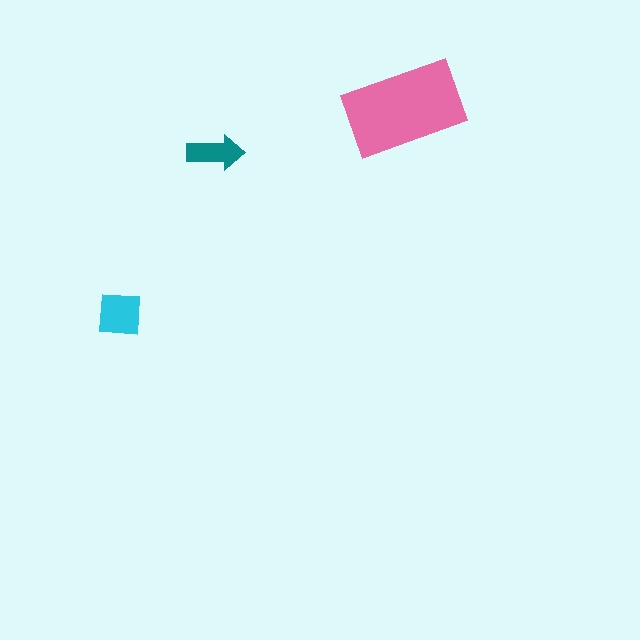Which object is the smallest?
The teal arrow.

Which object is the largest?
The pink rectangle.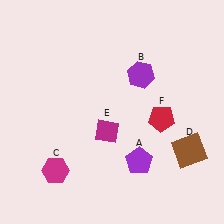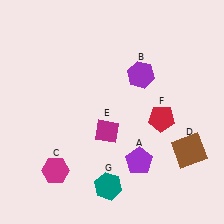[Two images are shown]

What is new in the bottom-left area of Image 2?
A teal hexagon (G) was added in the bottom-left area of Image 2.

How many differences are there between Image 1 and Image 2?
There is 1 difference between the two images.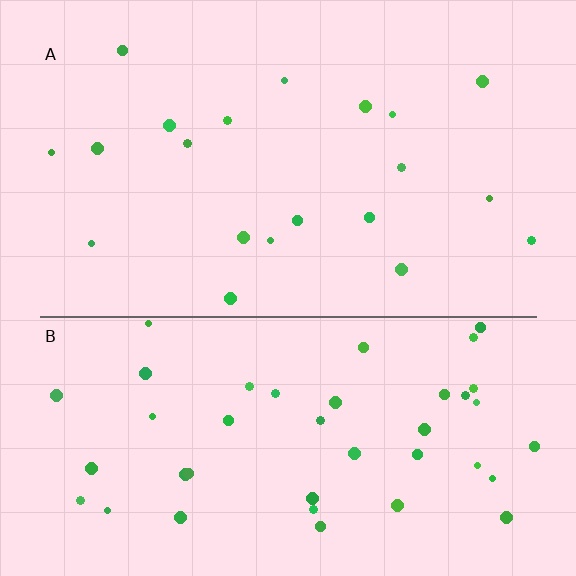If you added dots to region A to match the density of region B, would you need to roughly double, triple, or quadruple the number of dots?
Approximately double.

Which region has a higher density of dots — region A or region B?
B (the bottom).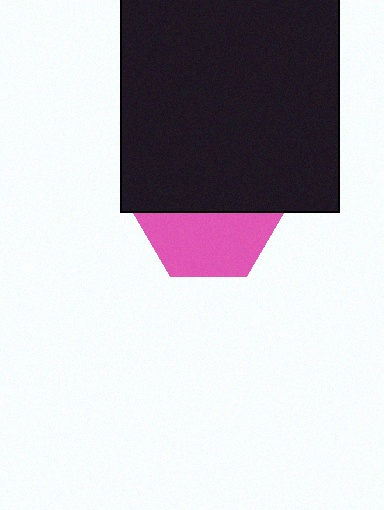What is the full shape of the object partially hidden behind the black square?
The partially hidden object is a pink hexagon.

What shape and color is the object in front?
The object in front is a black square.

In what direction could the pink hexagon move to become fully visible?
The pink hexagon could move down. That would shift it out from behind the black square entirely.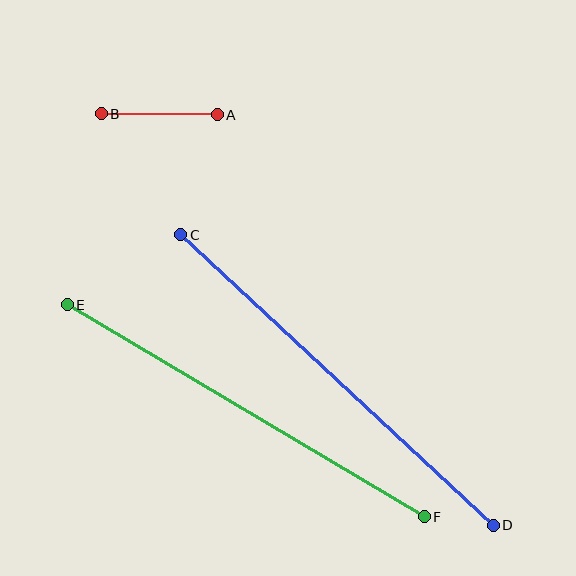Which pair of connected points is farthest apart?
Points C and D are farthest apart.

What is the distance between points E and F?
The distance is approximately 415 pixels.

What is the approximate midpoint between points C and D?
The midpoint is at approximately (337, 380) pixels.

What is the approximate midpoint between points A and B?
The midpoint is at approximately (159, 114) pixels.